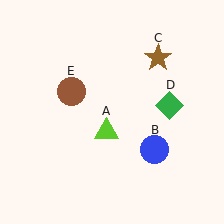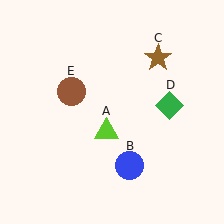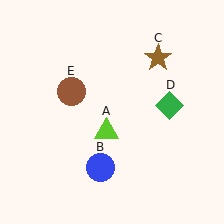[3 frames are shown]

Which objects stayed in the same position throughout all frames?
Lime triangle (object A) and brown star (object C) and green diamond (object D) and brown circle (object E) remained stationary.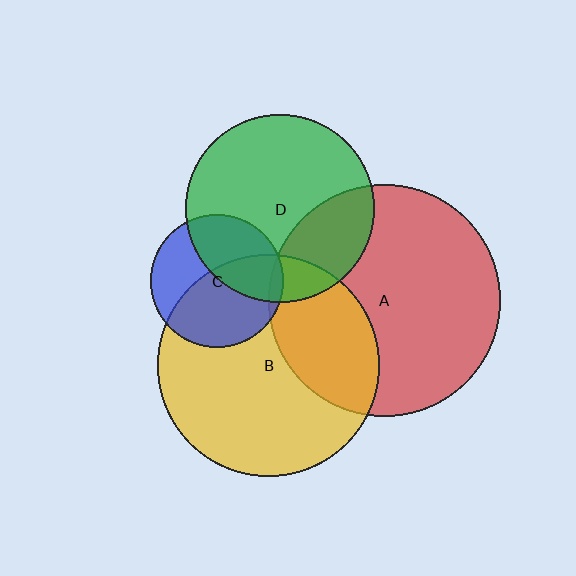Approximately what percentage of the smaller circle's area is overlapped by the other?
Approximately 15%.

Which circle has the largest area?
Circle A (red).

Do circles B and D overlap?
Yes.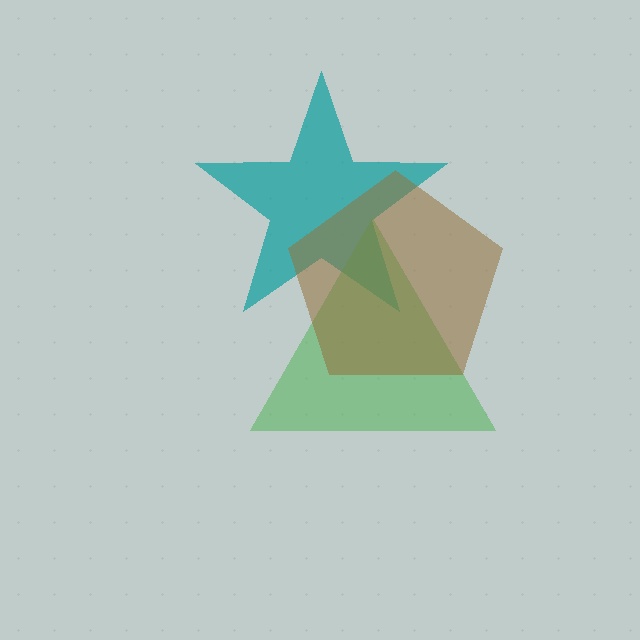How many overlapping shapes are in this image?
There are 3 overlapping shapes in the image.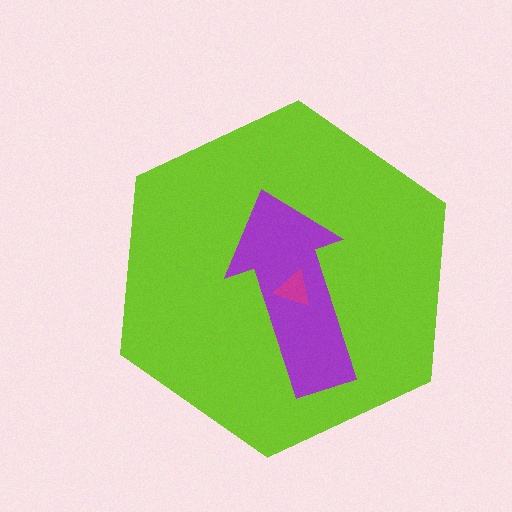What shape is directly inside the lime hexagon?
The purple arrow.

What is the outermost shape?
The lime hexagon.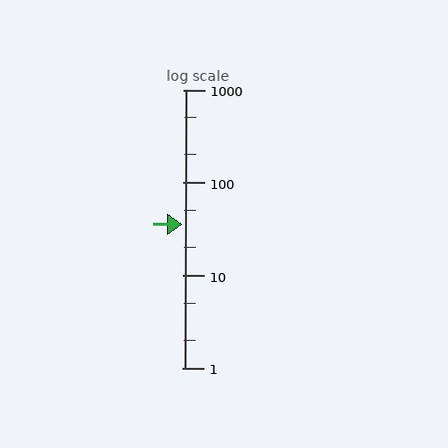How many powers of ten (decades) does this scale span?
The scale spans 3 decades, from 1 to 1000.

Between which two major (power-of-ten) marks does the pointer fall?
The pointer is between 10 and 100.